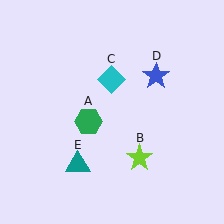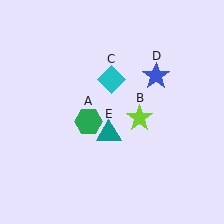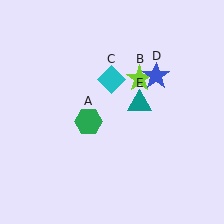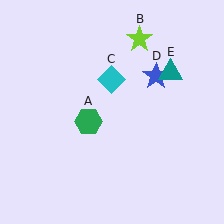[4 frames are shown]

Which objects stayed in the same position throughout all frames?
Green hexagon (object A) and cyan diamond (object C) and blue star (object D) remained stationary.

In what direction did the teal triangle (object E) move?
The teal triangle (object E) moved up and to the right.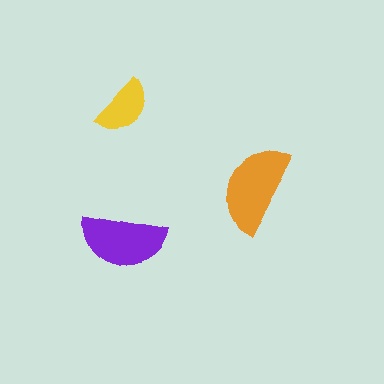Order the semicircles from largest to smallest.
the orange one, the purple one, the yellow one.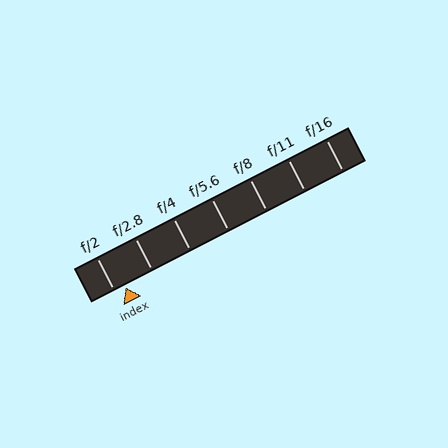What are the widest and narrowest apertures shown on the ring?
The widest aperture shown is f/2 and the narrowest is f/16.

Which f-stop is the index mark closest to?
The index mark is closest to f/2.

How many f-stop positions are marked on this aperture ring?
There are 7 f-stop positions marked.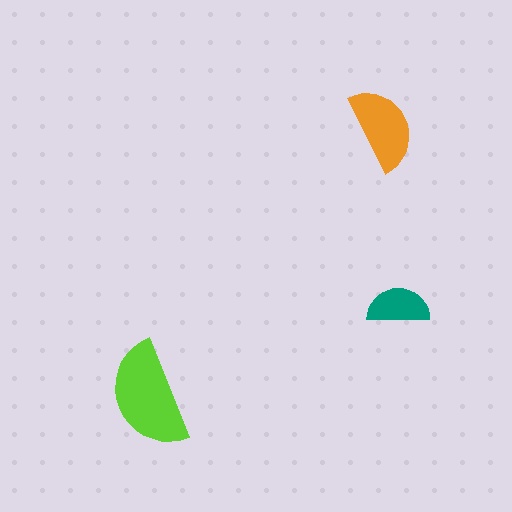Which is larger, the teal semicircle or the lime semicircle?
The lime one.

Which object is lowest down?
The lime semicircle is bottommost.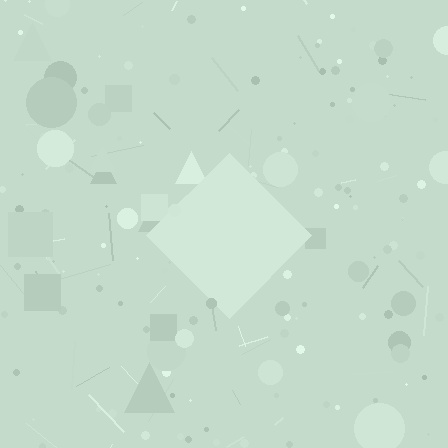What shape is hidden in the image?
A diamond is hidden in the image.